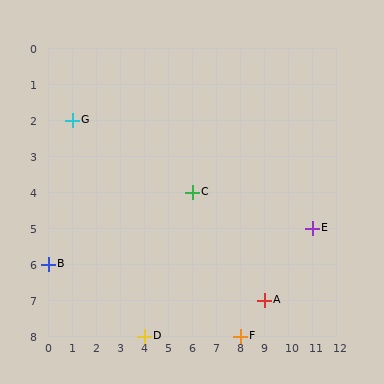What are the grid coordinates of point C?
Point C is at grid coordinates (6, 4).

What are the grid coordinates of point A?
Point A is at grid coordinates (9, 7).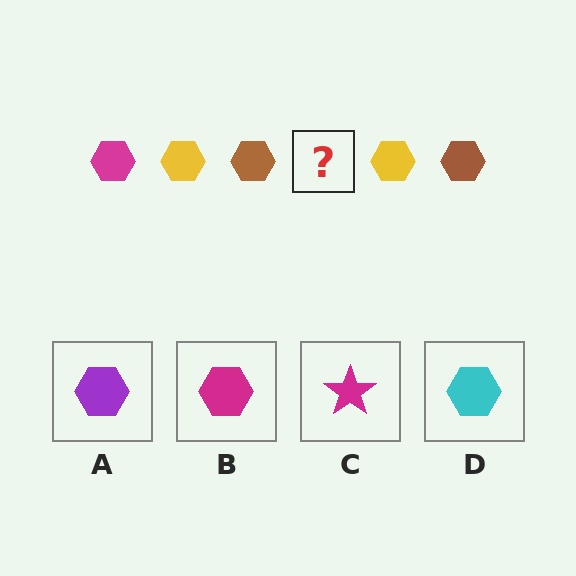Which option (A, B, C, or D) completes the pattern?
B.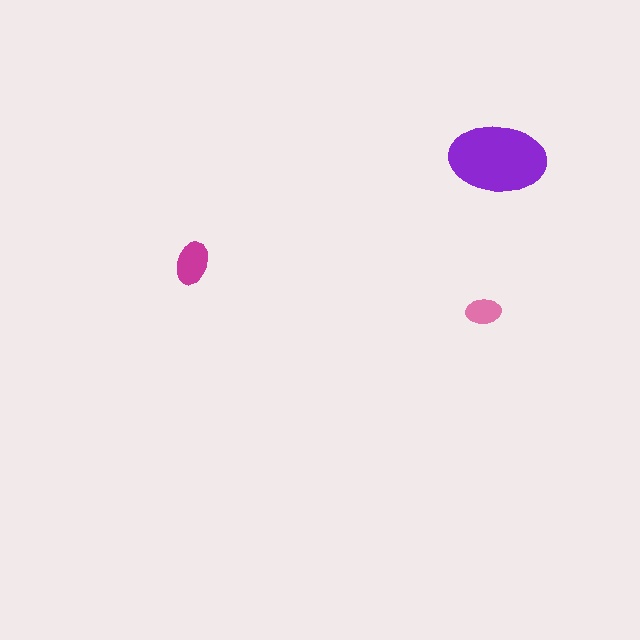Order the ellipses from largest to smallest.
the purple one, the magenta one, the pink one.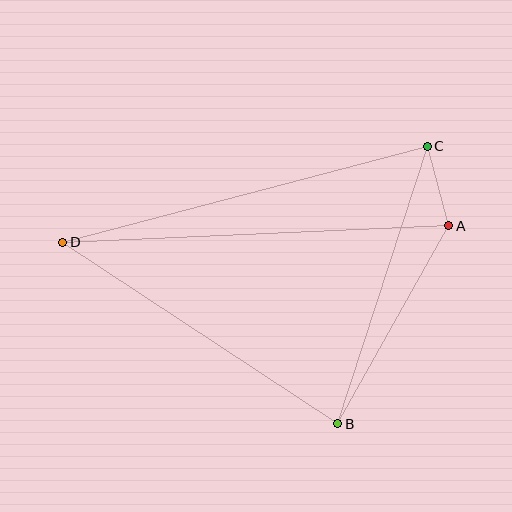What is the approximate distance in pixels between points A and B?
The distance between A and B is approximately 227 pixels.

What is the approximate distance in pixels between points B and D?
The distance between B and D is approximately 329 pixels.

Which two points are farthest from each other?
Points A and D are farthest from each other.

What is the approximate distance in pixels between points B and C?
The distance between B and C is approximately 292 pixels.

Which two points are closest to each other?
Points A and C are closest to each other.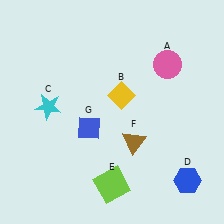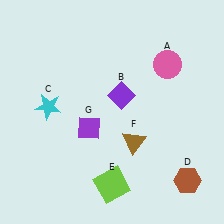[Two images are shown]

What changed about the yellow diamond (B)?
In Image 1, B is yellow. In Image 2, it changed to purple.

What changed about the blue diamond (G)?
In Image 1, G is blue. In Image 2, it changed to purple.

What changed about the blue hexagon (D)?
In Image 1, D is blue. In Image 2, it changed to brown.